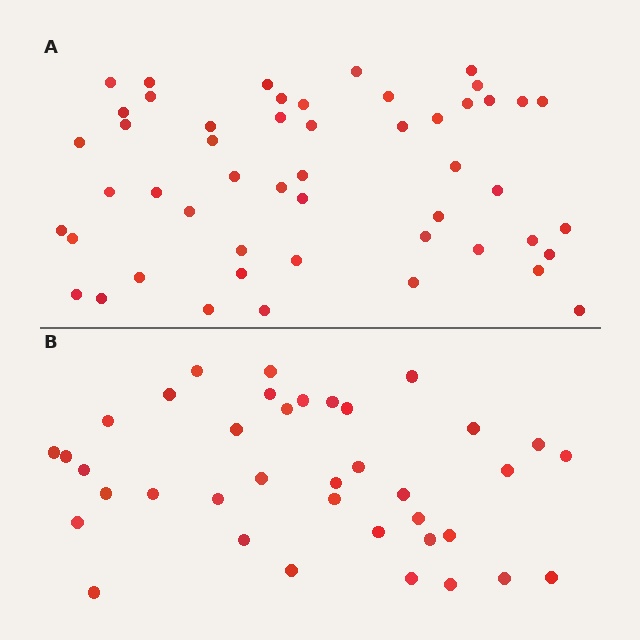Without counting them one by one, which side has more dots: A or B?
Region A (the top region) has more dots.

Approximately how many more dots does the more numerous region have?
Region A has approximately 15 more dots than region B.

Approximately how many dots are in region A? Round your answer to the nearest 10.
About 50 dots. (The exact count is 51, which rounds to 50.)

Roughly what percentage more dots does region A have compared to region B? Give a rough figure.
About 35% more.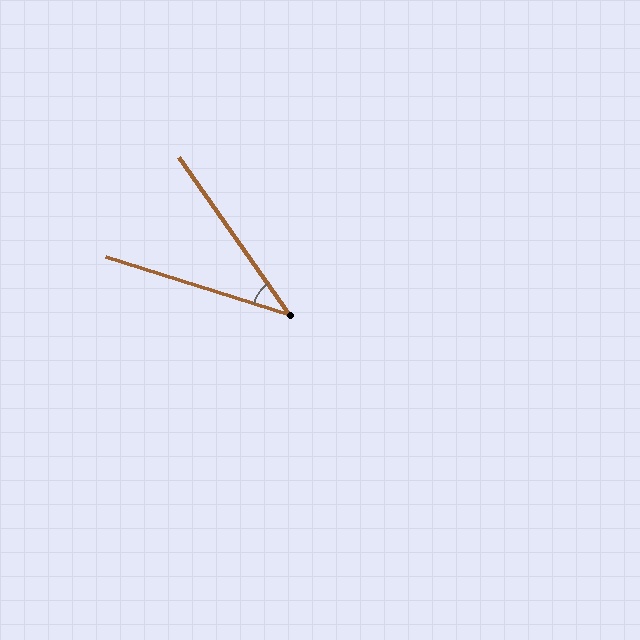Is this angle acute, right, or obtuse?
It is acute.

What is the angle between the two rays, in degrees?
Approximately 38 degrees.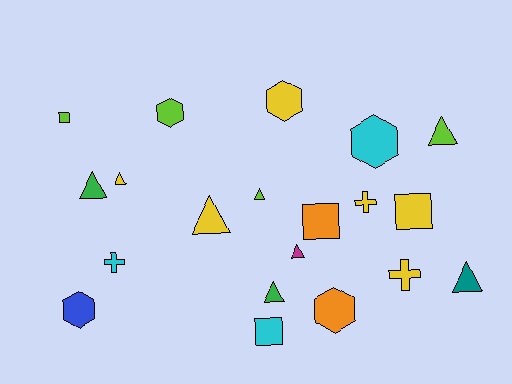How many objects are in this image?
There are 20 objects.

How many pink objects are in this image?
There are no pink objects.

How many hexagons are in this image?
There are 5 hexagons.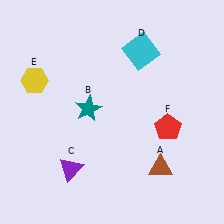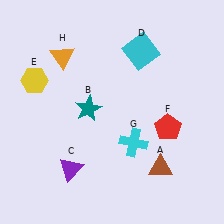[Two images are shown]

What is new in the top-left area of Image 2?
An orange triangle (H) was added in the top-left area of Image 2.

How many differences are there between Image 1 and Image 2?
There are 2 differences between the two images.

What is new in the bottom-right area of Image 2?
A cyan cross (G) was added in the bottom-right area of Image 2.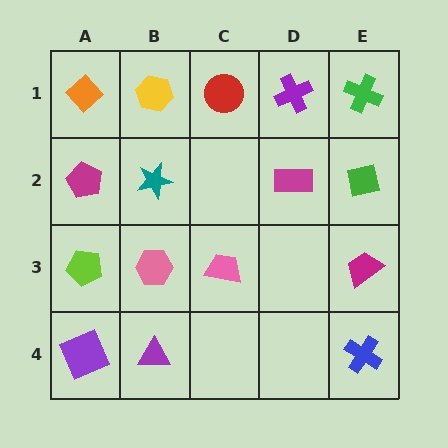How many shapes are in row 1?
5 shapes.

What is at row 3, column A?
A lime pentagon.